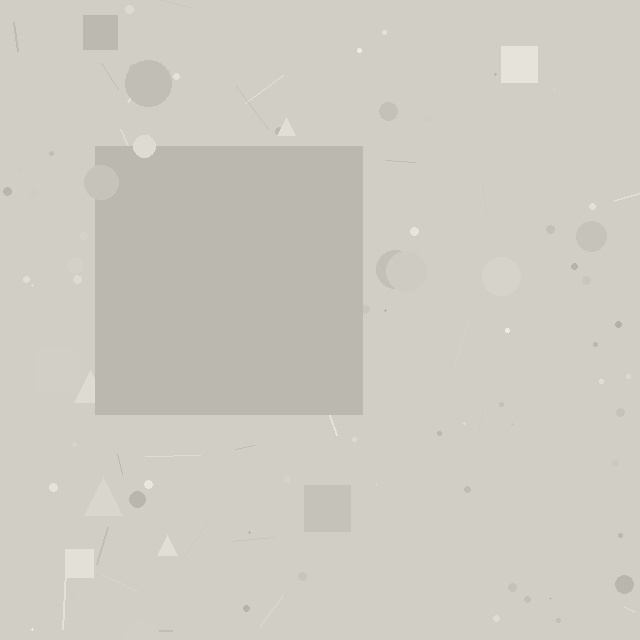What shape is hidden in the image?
A square is hidden in the image.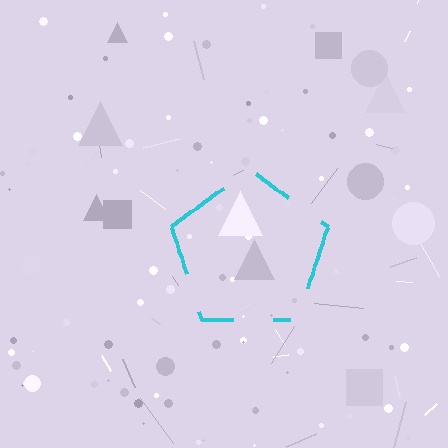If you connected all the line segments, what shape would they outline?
They would outline a pentagon.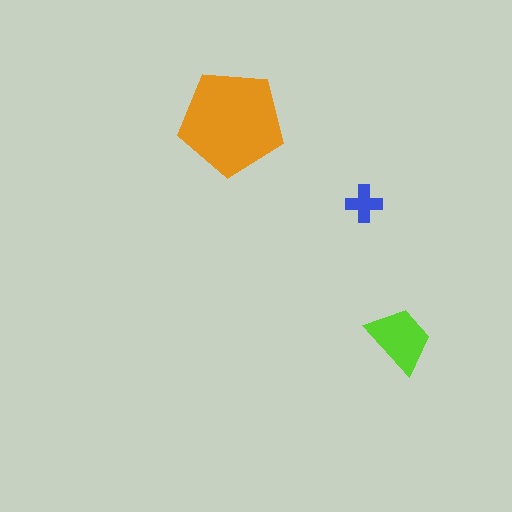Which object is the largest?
The orange pentagon.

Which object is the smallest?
The blue cross.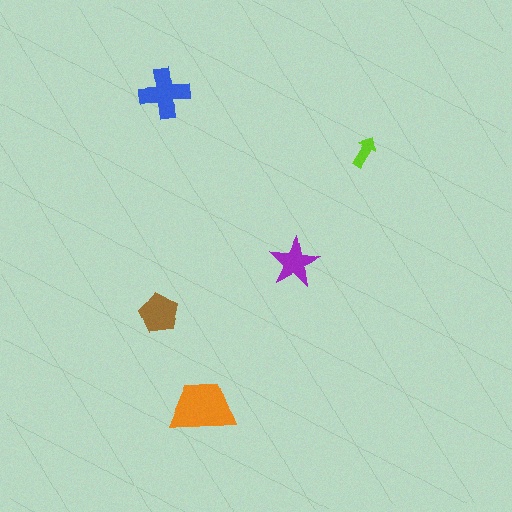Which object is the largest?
The orange trapezoid.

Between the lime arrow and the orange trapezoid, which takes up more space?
The orange trapezoid.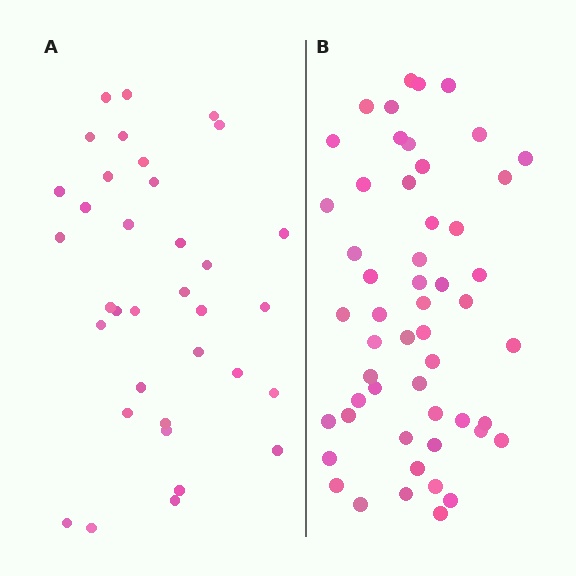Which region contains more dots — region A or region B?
Region B (the right region) has more dots.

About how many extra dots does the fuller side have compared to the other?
Region B has approximately 20 more dots than region A.